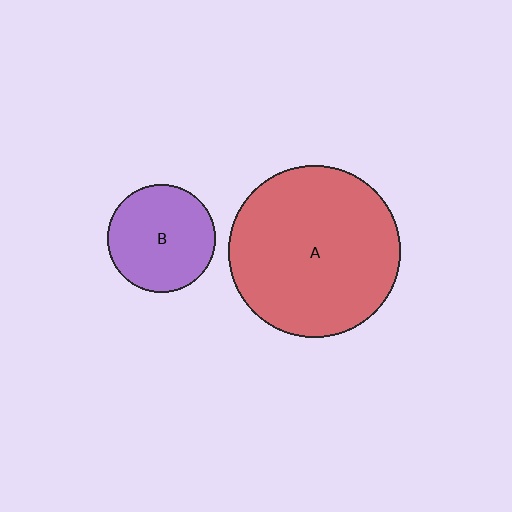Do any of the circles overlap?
No, none of the circles overlap.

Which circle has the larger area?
Circle A (red).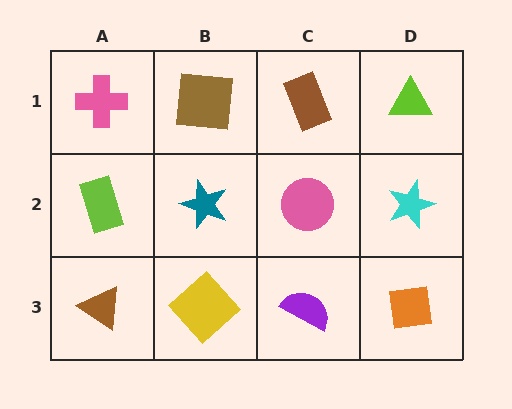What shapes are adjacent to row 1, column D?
A cyan star (row 2, column D), a brown rectangle (row 1, column C).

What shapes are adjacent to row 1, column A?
A lime rectangle (row 2, column A), a brown square (row 1, column B).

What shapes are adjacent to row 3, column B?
A teal star (row 2, column B), a brown triangle (row 3, column A), a purple semicircle (row 3, column C).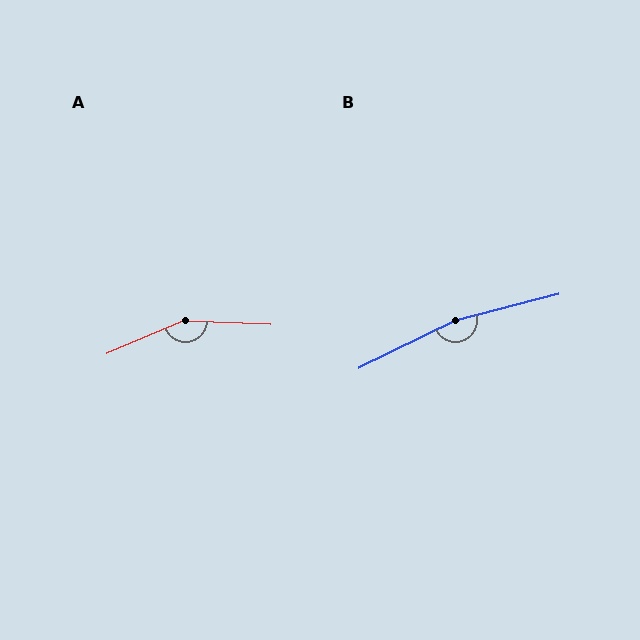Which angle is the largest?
B, at approximately 168 degrees.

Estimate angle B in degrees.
Approximately 168 degrees.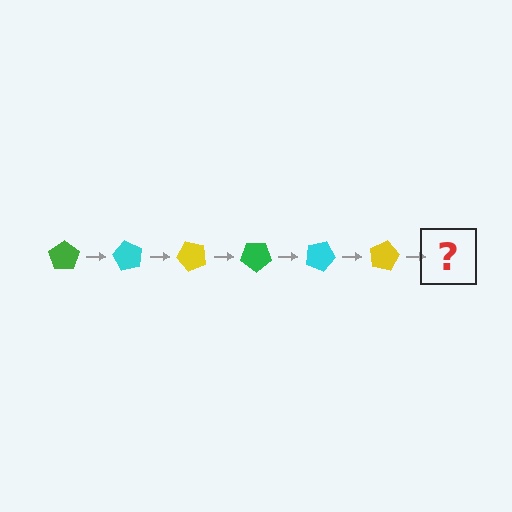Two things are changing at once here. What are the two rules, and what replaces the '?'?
The two rules are that it rotates 60 degrees each step and the color cycles through green, cyan, and yellow. The '?' should be a green pentagon, rotated 360 degrees from the start.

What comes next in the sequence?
The next element should be a green pentagon, rotated 360 degrees from the start.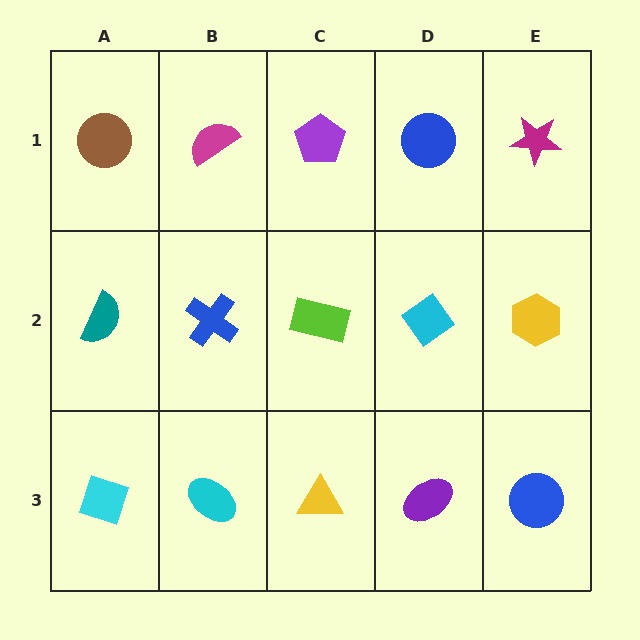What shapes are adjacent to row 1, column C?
A lime rectangle (row 2, column C), a magenta semicircle (row 1, column B), a blue circle (row 1, column D).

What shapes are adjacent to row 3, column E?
A yellow hexagon (row 2, column E), a purple ellipse (row 3, column D).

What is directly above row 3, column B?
A blue cross.